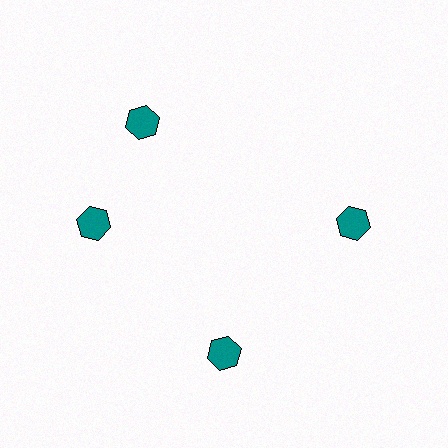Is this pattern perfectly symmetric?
No. The 4 teal hexagons are arranged in a ring, but one element near the 12 o'clock position is rotated out of alignment along the ring, breaking the 4-fold rotational symmetry.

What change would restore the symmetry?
The symmetry would be restored by rotating it back into even spacing with its neighbors so that all 4 hexagons sit at equal angles and equal distance from the center.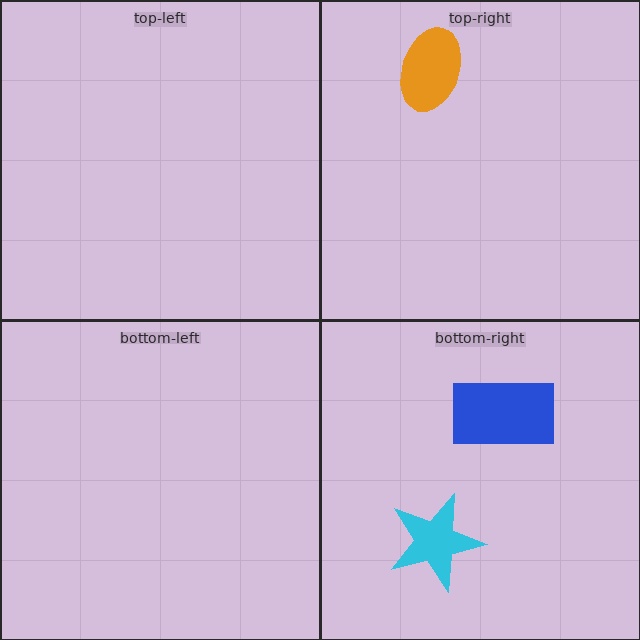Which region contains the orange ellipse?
The top-right region.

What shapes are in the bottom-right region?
The cyan star, the blue rectangle.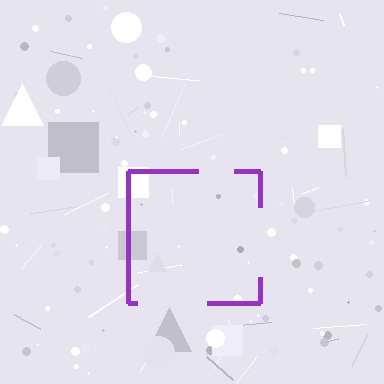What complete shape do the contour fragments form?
The contour fragments form a square.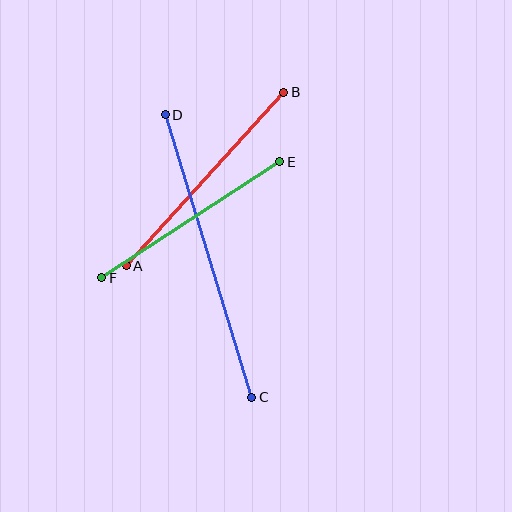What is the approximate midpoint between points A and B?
The midpoint is at approximately (205, 179) pixels.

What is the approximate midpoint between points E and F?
The midpoint is at approximately (191, 220) pixels.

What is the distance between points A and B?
The distance is approximately 234 pixels.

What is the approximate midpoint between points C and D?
The midpoint is at approximately (209, 256) pixels.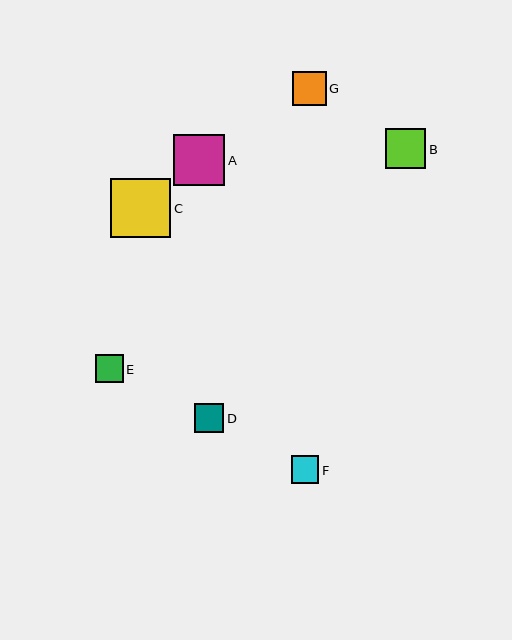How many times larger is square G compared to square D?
Square G is approximately 1.1 times the size of square D.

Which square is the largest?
Square C is the largest with a size of approximately 60 pixels.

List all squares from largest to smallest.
From largest to smallest: C, A, B, G, D, F, E.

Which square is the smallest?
Square E is the smallest with a size of approximately 27 pixels.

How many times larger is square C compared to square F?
Square C is approximately 2.1 times the size of square F.